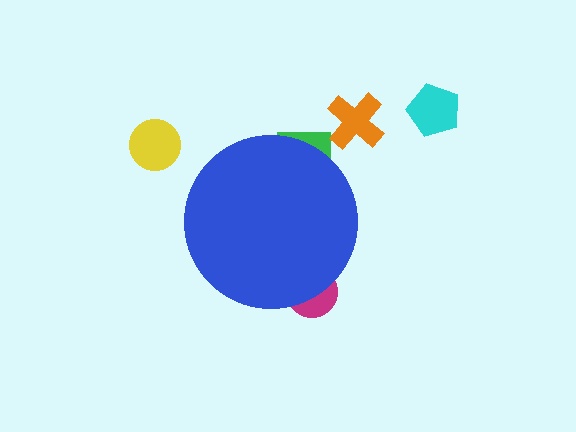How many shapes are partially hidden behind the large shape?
2 shapes are partially hidden.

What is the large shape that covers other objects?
A blue circle.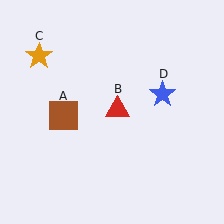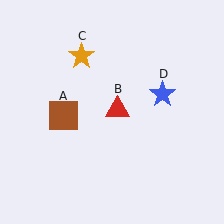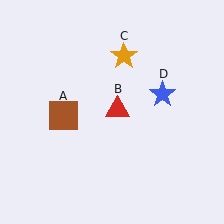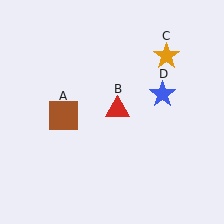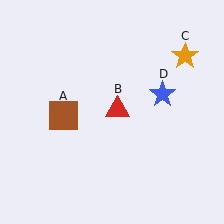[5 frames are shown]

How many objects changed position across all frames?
1 object changed position: orange star (object C).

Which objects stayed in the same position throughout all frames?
Brown square (object A) and red triangle (object B) and blue star (object D) remained stationary.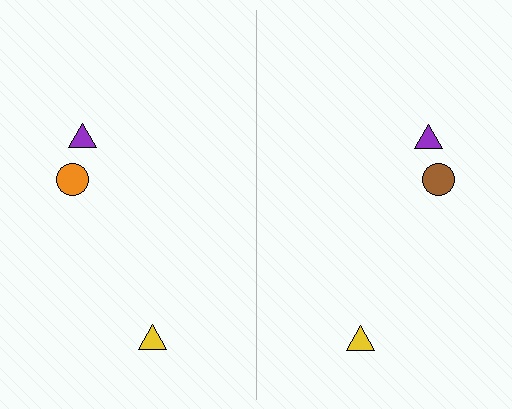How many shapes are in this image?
There are 6 shapes in this image.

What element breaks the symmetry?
The brown circle on the right side breaks the symmetry — its mirror counterpart is orange.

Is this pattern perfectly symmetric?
No, the pattern is not perfectly symmetric. The brown circle on the right side breaks the symmetry — its mirror counterpart is orange.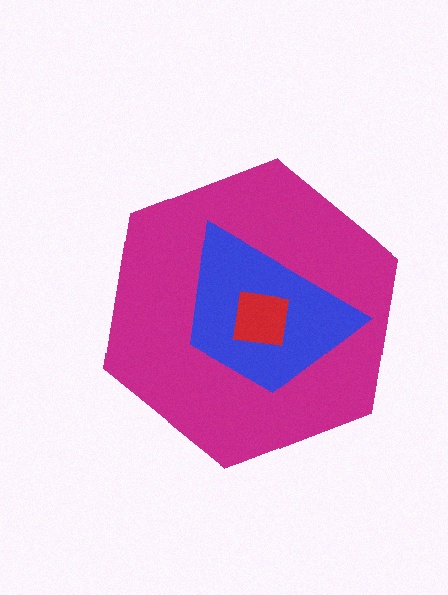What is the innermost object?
The red square.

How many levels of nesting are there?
3.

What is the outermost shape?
The magenta hexagon.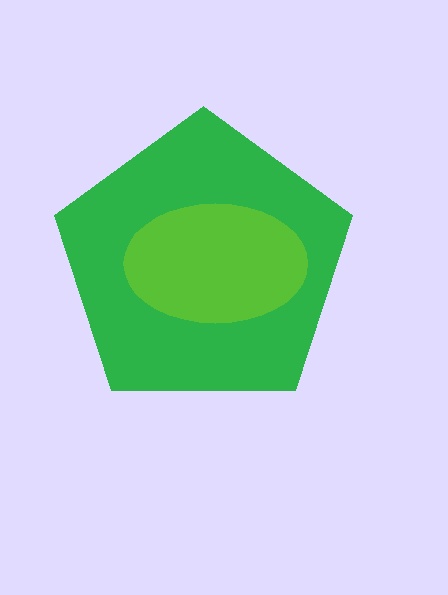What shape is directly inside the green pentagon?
The lime ellipse.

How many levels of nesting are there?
2.